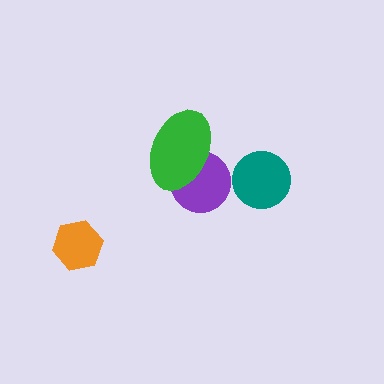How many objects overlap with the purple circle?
1 object overlaps with the purple circle.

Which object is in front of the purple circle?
The green ellipse is in front of the purple circle.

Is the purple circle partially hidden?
Yes, it is partially covered by another shape.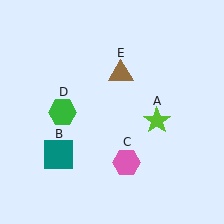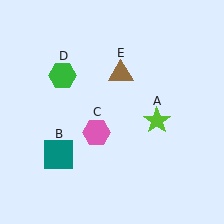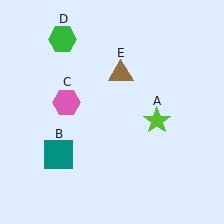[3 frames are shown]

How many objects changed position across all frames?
2 objects changed position: pink hexagon (object C), green hexagon (object D).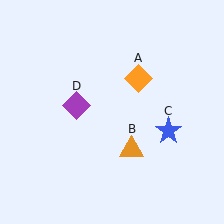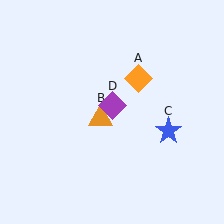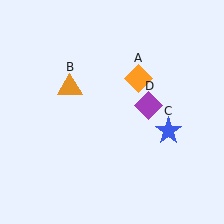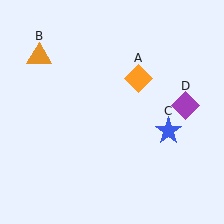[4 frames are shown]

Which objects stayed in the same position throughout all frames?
Orange diamond (object A) and blue star (object C) remained stationary.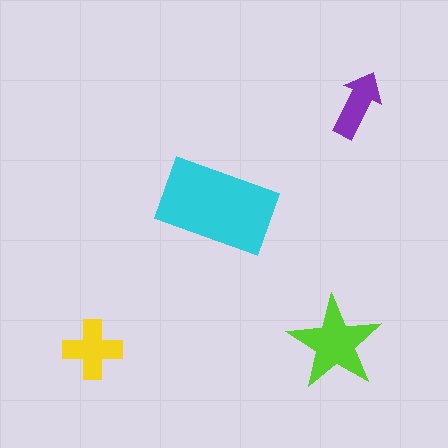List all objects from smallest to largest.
The purple arrow, the yellow cross, the lime star, the cyan rectangle.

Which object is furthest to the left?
The yellow cross is leftmost.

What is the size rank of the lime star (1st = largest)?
2nd.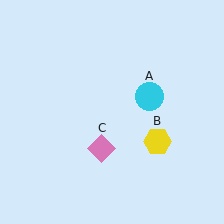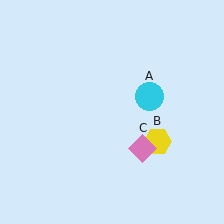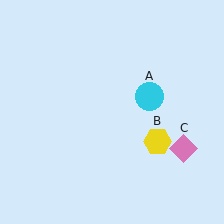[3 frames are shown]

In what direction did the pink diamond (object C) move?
The pink diamond (object C) moved right.